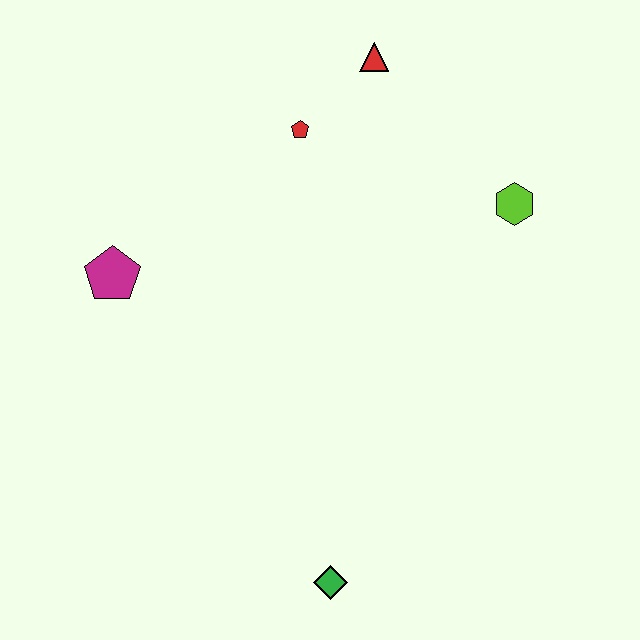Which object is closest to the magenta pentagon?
The red pentagon is closest to the magenta pentagon.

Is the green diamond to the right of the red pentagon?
Yes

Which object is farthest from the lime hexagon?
The green diamond is farthest from the lime hexagon.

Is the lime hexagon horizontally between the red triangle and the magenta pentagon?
No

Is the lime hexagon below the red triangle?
Yes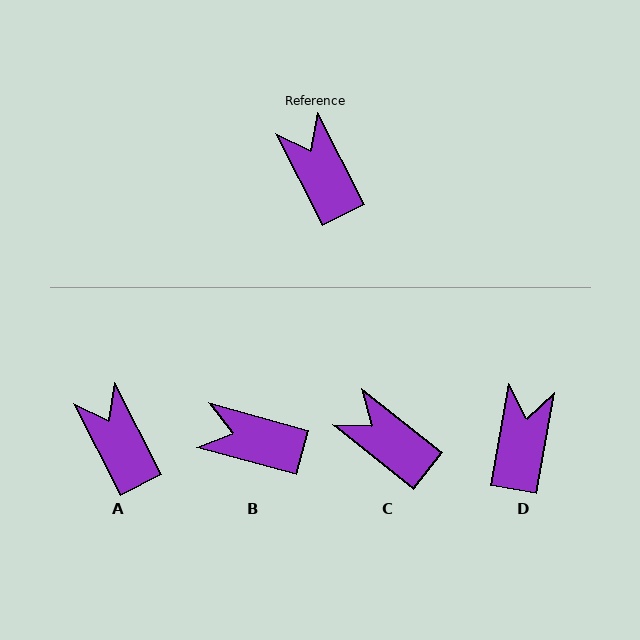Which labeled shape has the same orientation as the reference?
A.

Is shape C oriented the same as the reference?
No, it is off by about 24 degrees.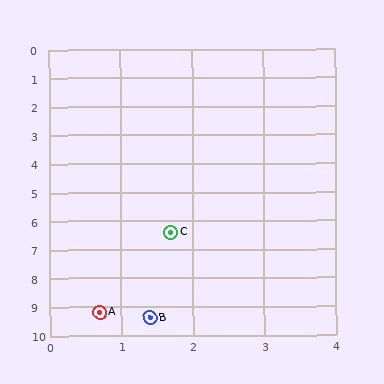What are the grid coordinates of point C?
Point C is at approximately (1.7, 6.4).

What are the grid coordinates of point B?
Point B is at approximately (1.4, 9.4).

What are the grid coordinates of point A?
Point A is at approximately (0.7, 9.2).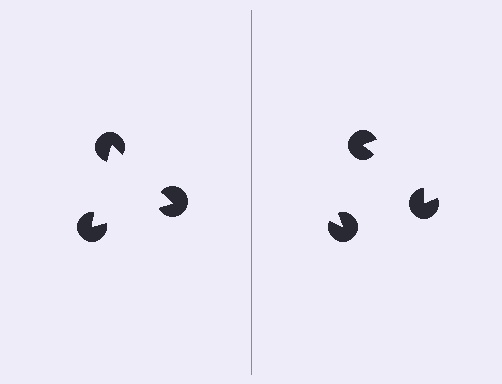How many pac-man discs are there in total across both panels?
6 — 3 on each side.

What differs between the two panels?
The pac-man discs are positioned identically on both sides; only the wedge orientations differ. On the left they align to a triangle; on the right they are misaligned.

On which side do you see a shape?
An illusory triangle appears on the left side. On the right side the wedge cuts are rotated, so no coherent shape forms.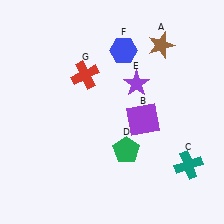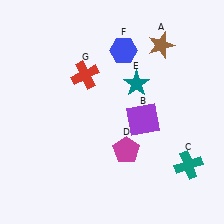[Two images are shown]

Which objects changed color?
D changed from green to magenta. E changed from purple to teal.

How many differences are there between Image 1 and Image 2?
There are 2 differences between the two images.